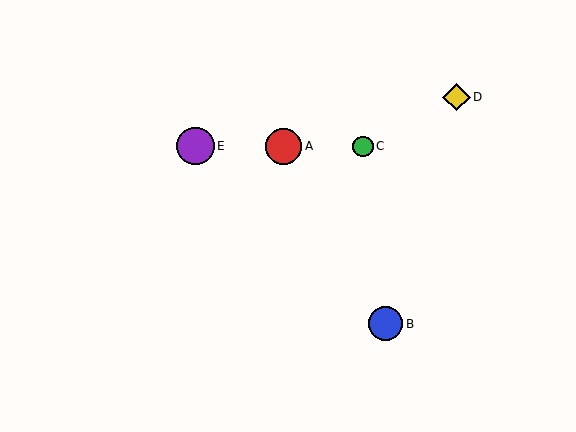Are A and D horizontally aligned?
No, A is at y≈146 and D is at y≈97.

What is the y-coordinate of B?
Object B is at y≈324.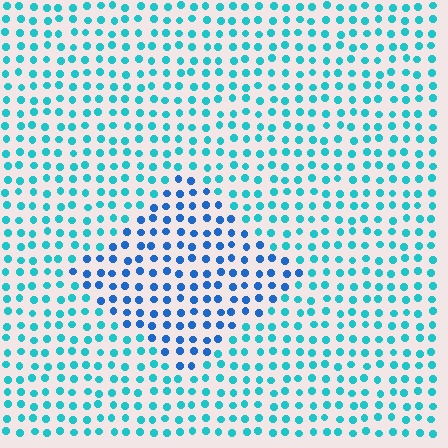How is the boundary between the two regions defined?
The boundary is defined purely by a slight shift in hue (about 33 degrees). Spacing, size, and orientation are identical on both sides.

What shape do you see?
I see a diamond.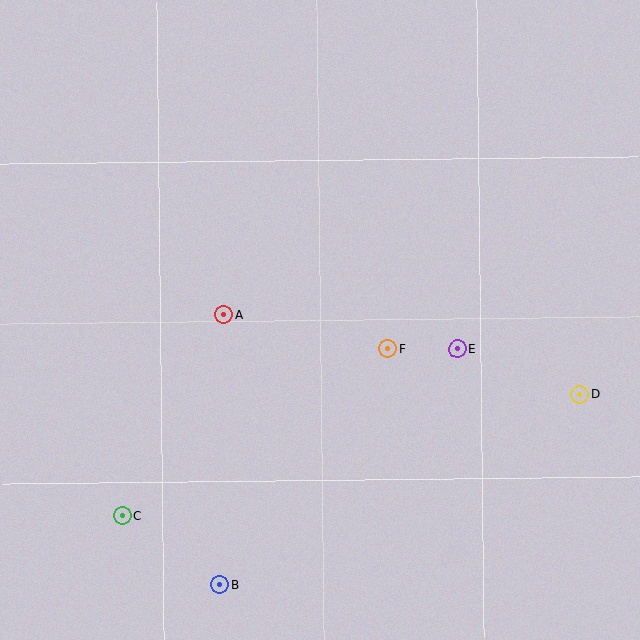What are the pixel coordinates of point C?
Point C is at (123, 516).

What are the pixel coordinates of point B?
Point B is at (220, 585).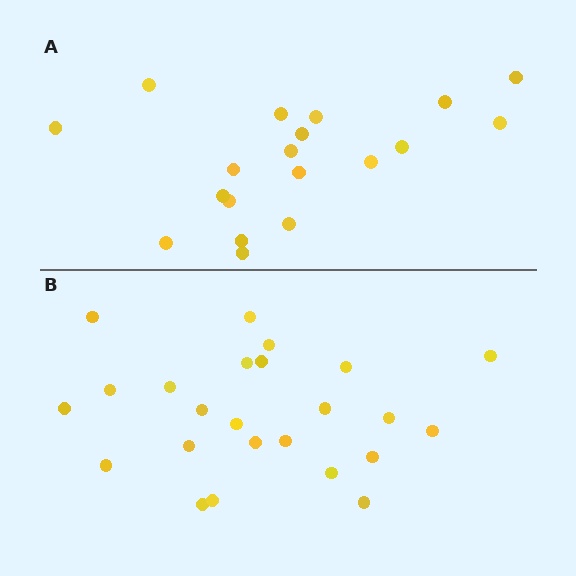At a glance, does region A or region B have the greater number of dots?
Region B (the bottom region) has more dots.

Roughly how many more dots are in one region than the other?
Region B has about 5 more dots than region A.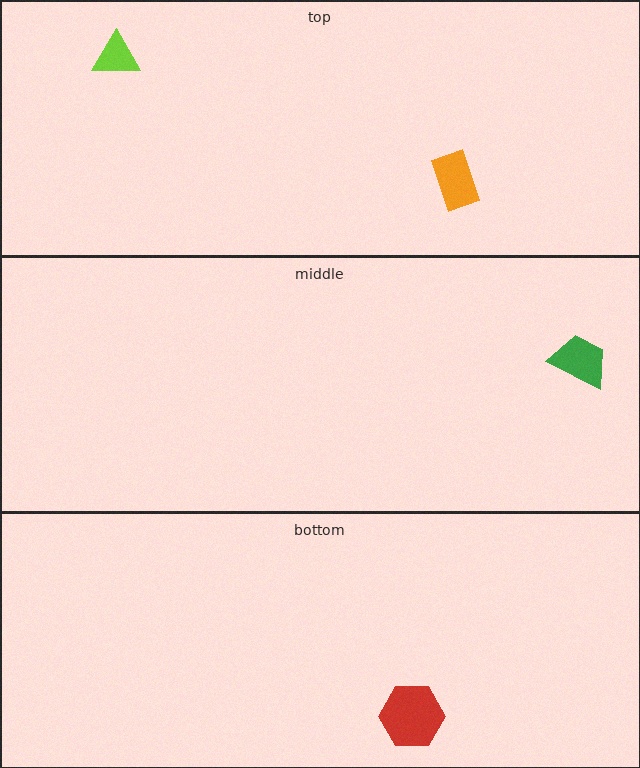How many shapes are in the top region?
2.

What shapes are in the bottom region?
The red hexagon.